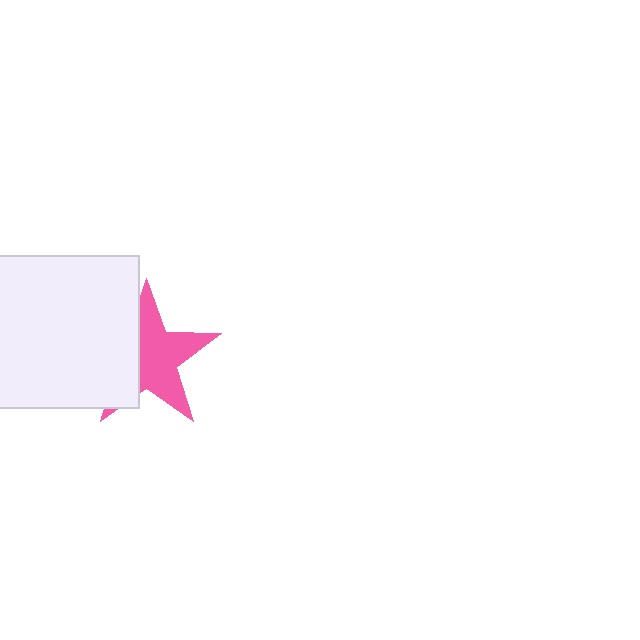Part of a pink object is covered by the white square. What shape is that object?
It is a star.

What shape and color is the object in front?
The object in front is a white square.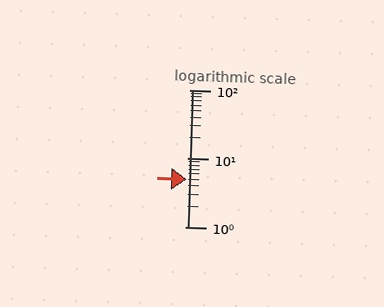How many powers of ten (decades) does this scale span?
The scale spans 2 decades, from 1 to 100.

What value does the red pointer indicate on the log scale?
The pointer indicates approximately 4.9.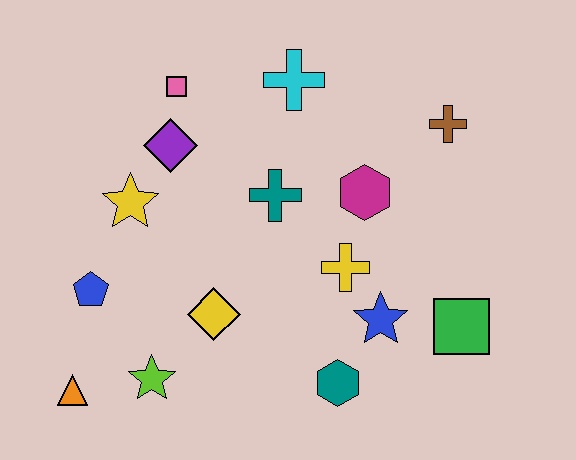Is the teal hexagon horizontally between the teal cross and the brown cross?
Yes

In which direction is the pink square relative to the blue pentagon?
The pink square is above the blue pentagon.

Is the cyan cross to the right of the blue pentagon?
Yes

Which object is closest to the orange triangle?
The lime star is closest to the orange triangle.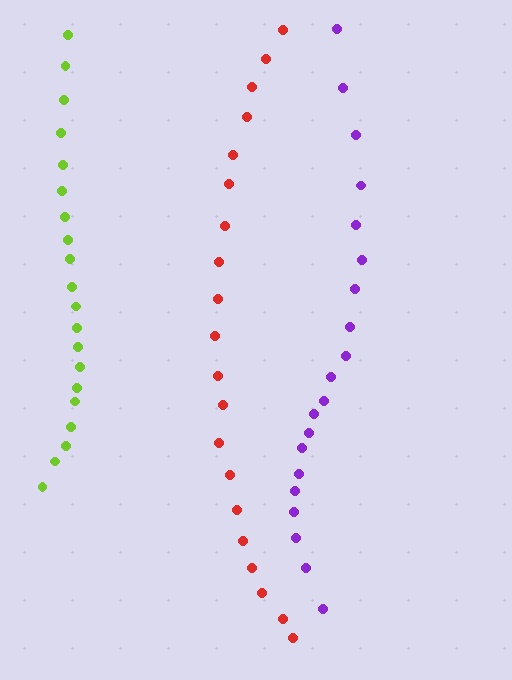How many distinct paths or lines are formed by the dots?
There are 3 distinct paths.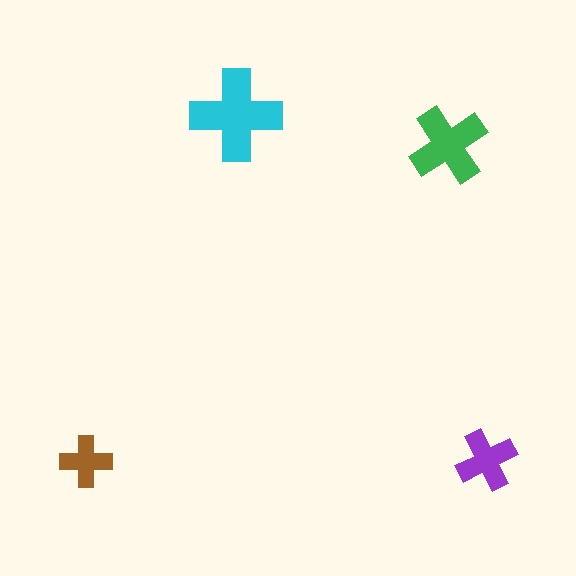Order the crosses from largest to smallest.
the cyan one, the green one, the purple one, the brown one.